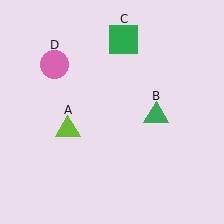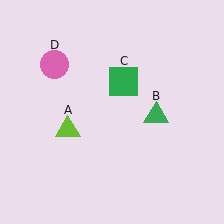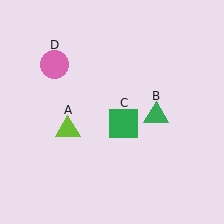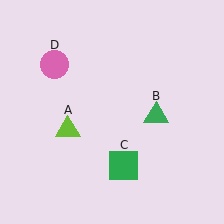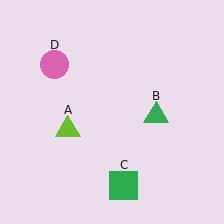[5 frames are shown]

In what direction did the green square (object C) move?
The green square (object C) moved down.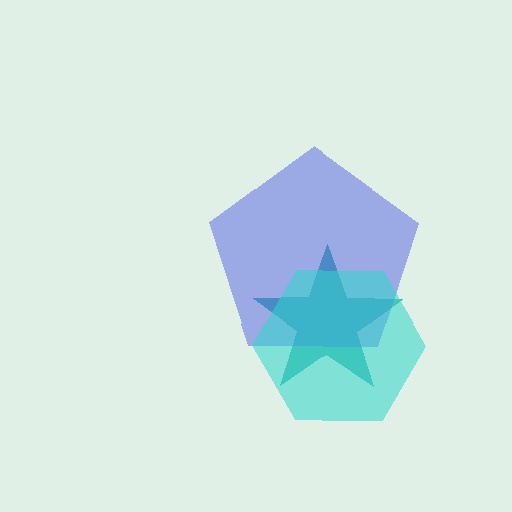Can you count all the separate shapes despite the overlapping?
Yes, there are 3 separate shapes.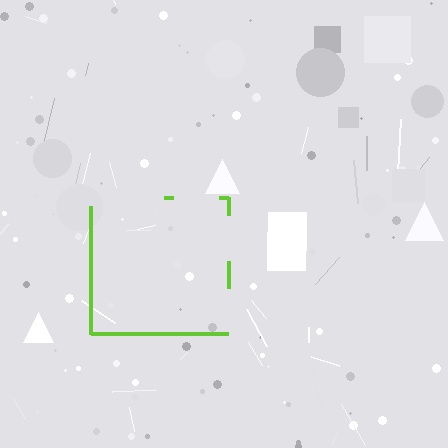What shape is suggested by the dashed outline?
The dashed outline suggests a square.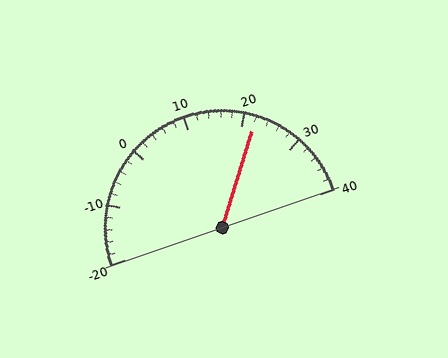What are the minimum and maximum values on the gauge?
The gauge ranges from -20 to 40.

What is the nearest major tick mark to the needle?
The nearest major tick mark is 20.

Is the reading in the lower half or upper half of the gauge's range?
The reading is in the upper half of the range (-20 to 40).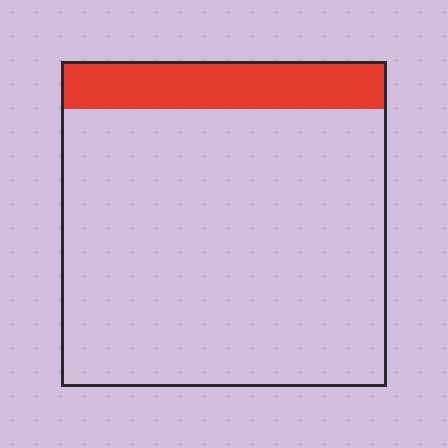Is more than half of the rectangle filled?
No.